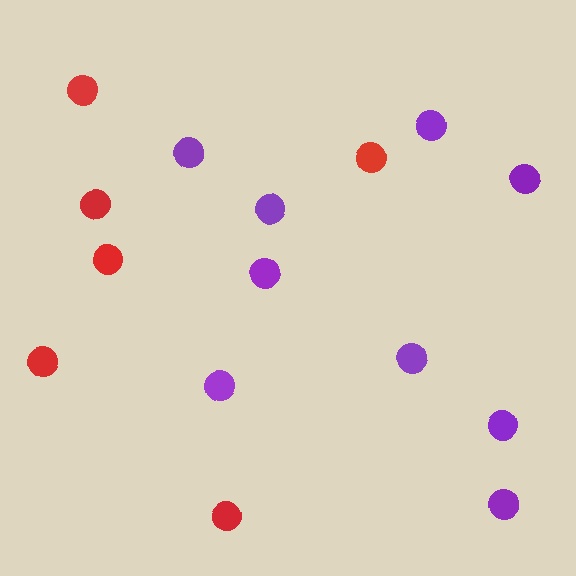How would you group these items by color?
There are 2 groups: one group of purple circles (9) and one group of red circles (6).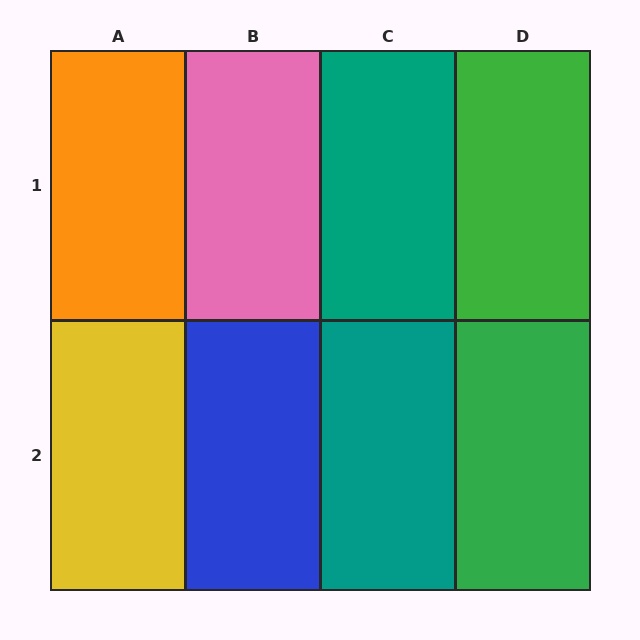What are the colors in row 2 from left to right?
Yellow, blue, teal, green.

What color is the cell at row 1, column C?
Teal.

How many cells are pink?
1 cell is pink.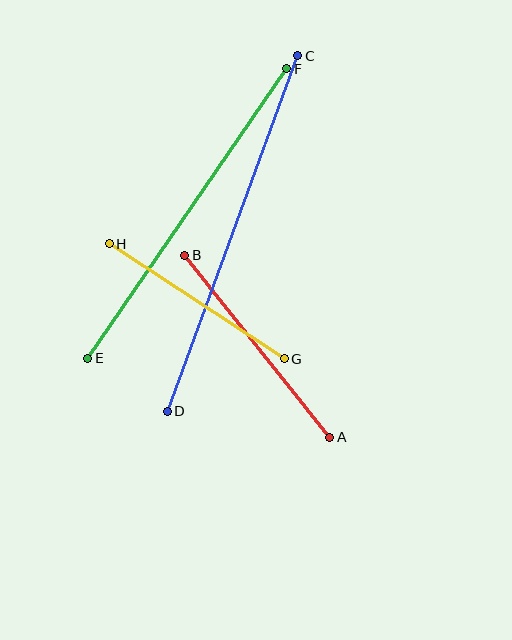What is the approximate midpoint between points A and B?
The midpoint is at approximately (257, 346) pixels.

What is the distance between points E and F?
The distance is approximately 351 pixels.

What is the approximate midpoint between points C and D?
The midpoint is at approximately (232, 234) pixels.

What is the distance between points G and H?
The distance is approximately 210 pixels.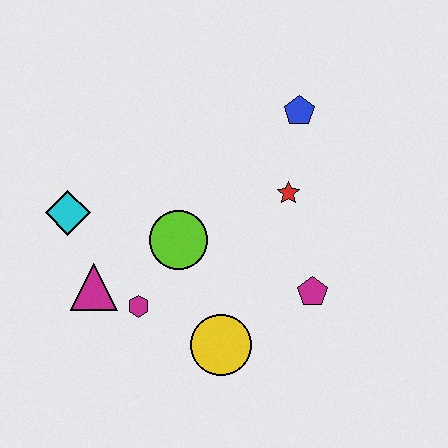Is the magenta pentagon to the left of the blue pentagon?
No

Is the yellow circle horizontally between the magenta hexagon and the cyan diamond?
No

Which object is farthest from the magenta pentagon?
The cyan diamond is farthest from the magenta pentagon.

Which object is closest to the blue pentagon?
The red star is closest to the blue pentagon.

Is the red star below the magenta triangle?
No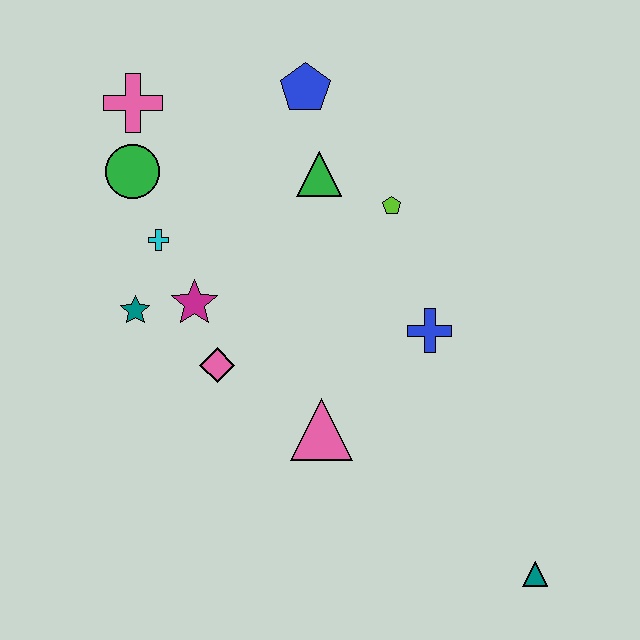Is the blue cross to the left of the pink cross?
No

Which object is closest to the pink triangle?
The pink diamond is closest to the pink triangle.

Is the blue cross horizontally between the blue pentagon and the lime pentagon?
No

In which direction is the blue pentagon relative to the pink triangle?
The blue pentagon is above the pink triangle.